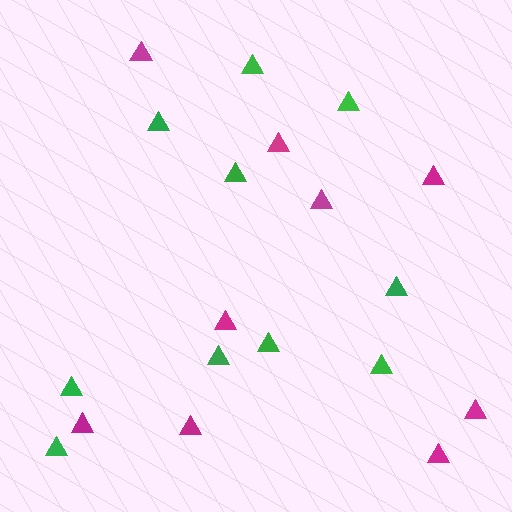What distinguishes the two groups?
There are 2 groups: one group of magenta triangles (9) and one group of green triangles (10).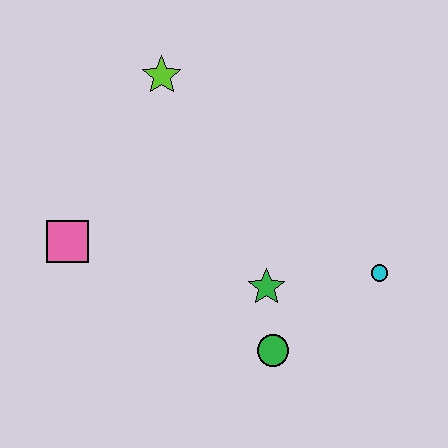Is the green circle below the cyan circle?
Yes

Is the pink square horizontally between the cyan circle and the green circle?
No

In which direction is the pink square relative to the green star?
The pink square is to the left of the green star.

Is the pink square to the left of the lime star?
Yes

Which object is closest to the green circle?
The green star is closest to the green circle.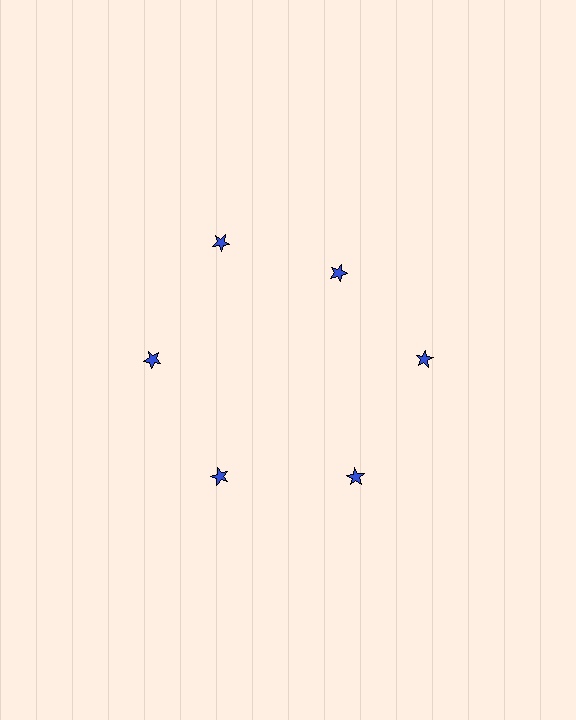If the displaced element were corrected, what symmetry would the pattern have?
It would have 6-fold rotational symmetry — the pattern would map onto itself every 60 degrees.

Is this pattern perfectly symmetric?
No. The 6 blue stars are arranged in a ring, but one element near the 1 o'clock position is pulled inward toward the center, breaking the 6-fold rotational symmetry.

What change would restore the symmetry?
The symmetry would be restored by moving it outward, back onto the ring so that all 6 stars sit at equal angles and equal distance from the center.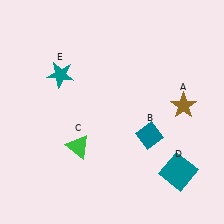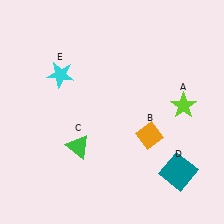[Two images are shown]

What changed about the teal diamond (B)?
In Image 1, B is teal. In Image 2, it changed to orange.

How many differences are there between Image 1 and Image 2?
There are 3 differences between the two images.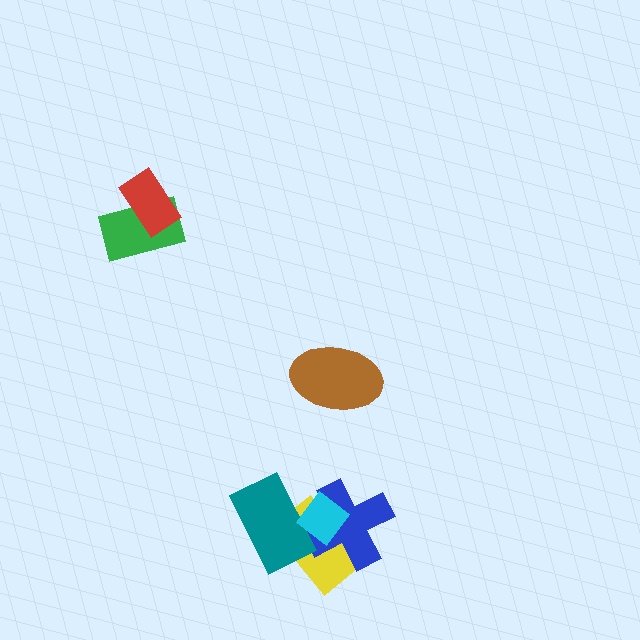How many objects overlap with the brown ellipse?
0 objects overlap with the brown ellipse.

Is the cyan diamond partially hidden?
No, no other shape covers it.